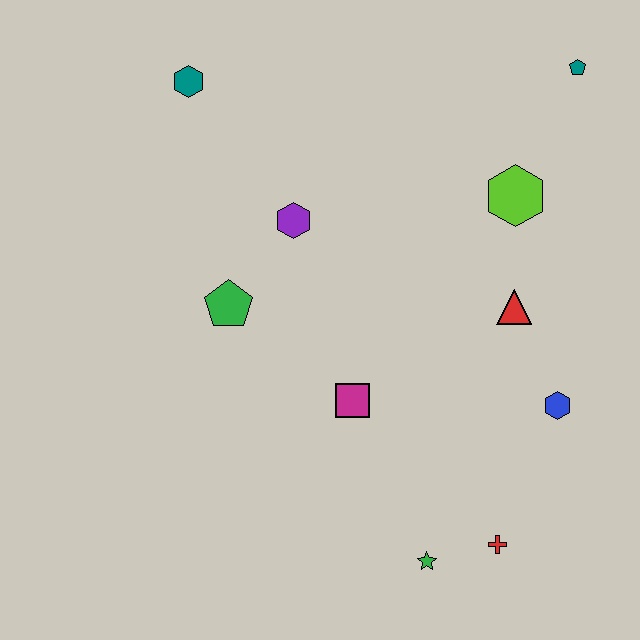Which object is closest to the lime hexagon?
The red triangle is closest to the lime hexagon.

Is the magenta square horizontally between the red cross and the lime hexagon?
No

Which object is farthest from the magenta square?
The teal pentagon is farthest from the magenta square.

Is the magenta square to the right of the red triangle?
No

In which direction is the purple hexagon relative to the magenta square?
The purple hexagon is above the magenta square.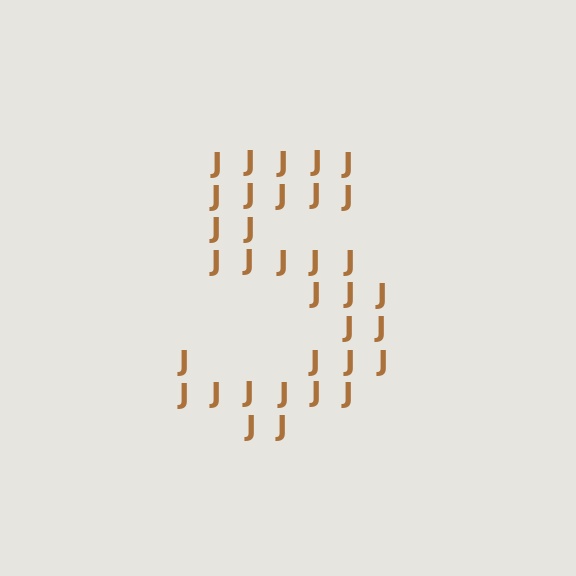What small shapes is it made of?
It is made of small letter J's.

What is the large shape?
The large shape is the digit 5.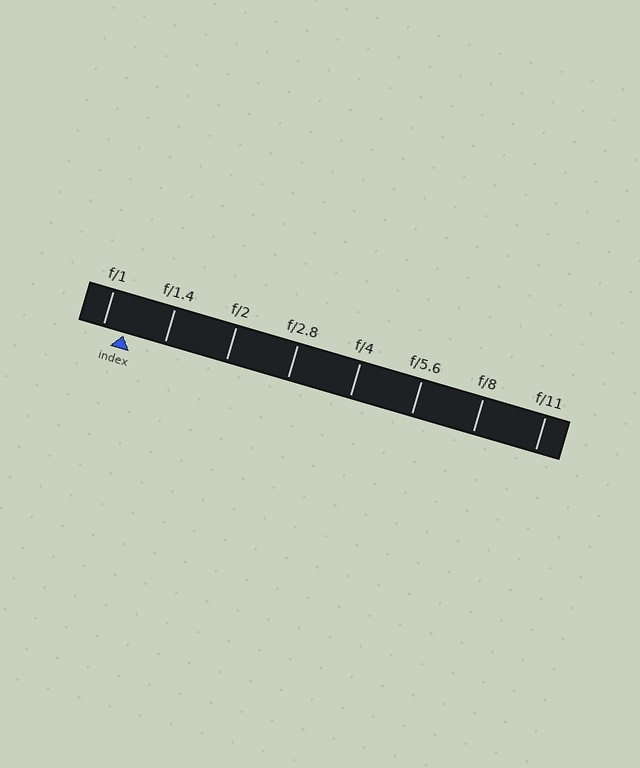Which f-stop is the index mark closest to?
The index mark is closest to f/1.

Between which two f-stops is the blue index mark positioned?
The index mark is between f/1 and f/1.4.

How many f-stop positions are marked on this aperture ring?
There are 8 f-stop positions marked.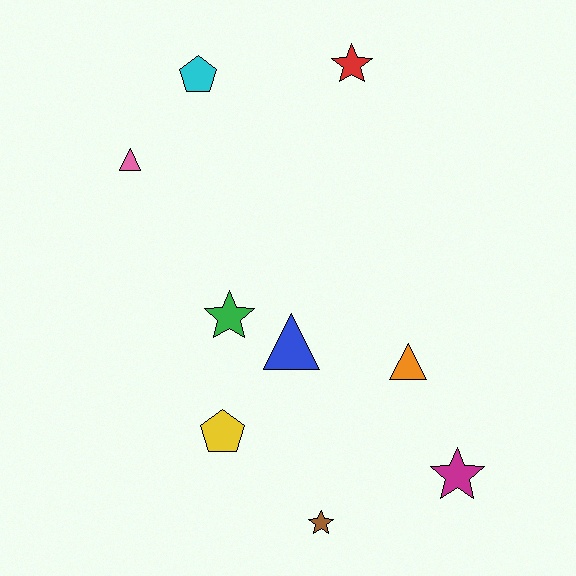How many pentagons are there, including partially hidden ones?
There are 2 pentagons.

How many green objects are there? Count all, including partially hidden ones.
There is 1 green object.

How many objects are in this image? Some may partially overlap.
There are 9 objects.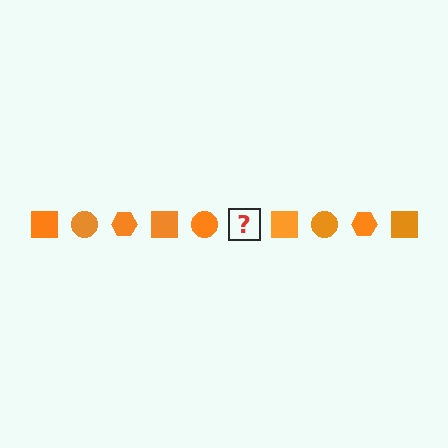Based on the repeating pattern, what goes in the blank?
The blank should be an orange hexagon.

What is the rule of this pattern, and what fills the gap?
The rule is that the pattern cycles through square, circle, hexagon shapes in orange. The gap should be filled with an orange hexagon.